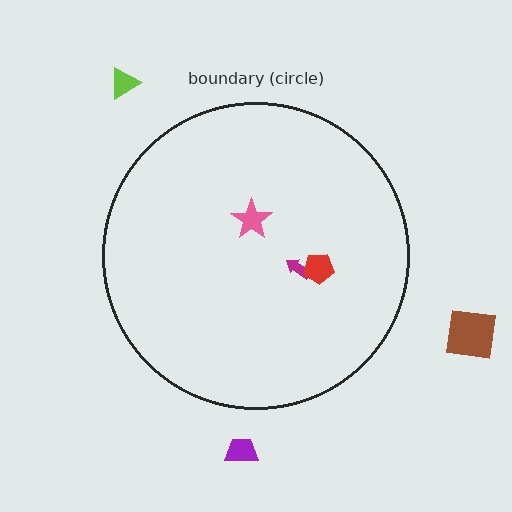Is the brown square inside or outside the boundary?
Outside.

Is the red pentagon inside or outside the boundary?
Inside.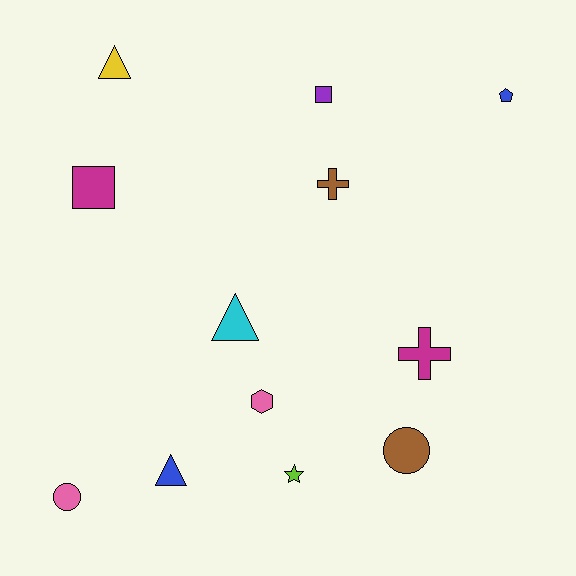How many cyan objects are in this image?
There is 1 cyan object.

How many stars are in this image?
There is 1 star.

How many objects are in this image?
There are 12 objects.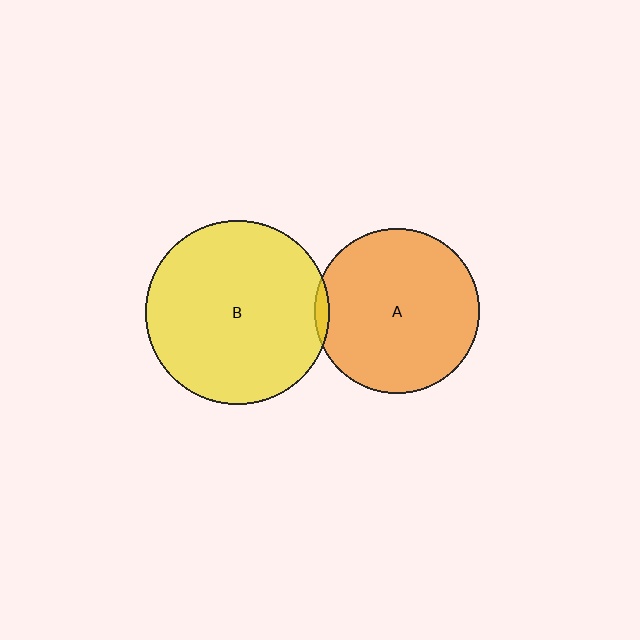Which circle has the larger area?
Circle B (yellow).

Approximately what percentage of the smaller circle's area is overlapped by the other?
Approximately 5%.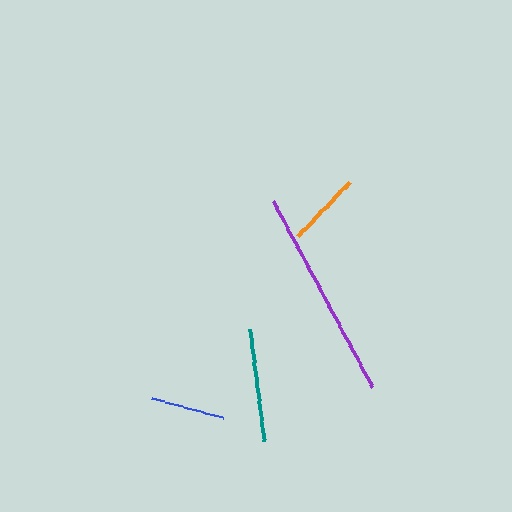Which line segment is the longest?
The purple line is the longest at approximately 211 pixels.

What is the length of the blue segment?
The blue segment is approximately 74 pixels long.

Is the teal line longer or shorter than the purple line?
The purple line is longer than the teal line.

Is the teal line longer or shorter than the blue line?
The teal line is longer than the blue line.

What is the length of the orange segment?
The orange segment is approximately 76 pixels long.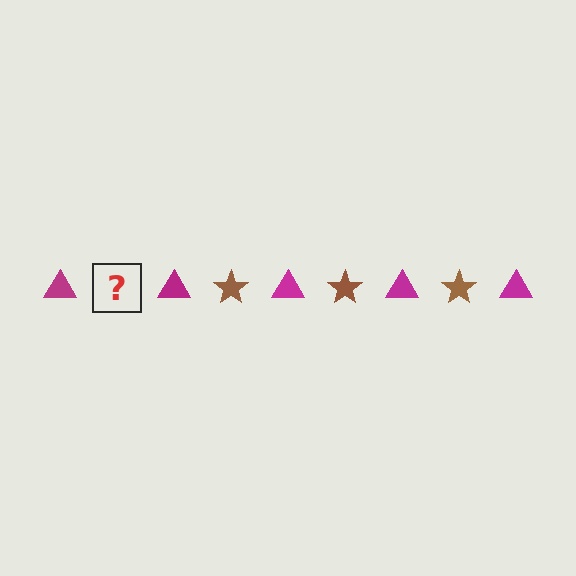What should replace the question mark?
The question mark should be replaced with a brown star.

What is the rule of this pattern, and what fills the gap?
The rule is that the pattern alternates between magenta triangle and brown star. The gap should be filled with a brown star.